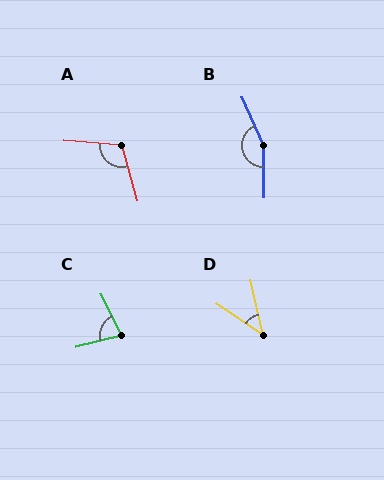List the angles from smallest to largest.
D (43°), C (78°), A (110°), B (157°).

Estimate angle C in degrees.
Approximately 78 degrees.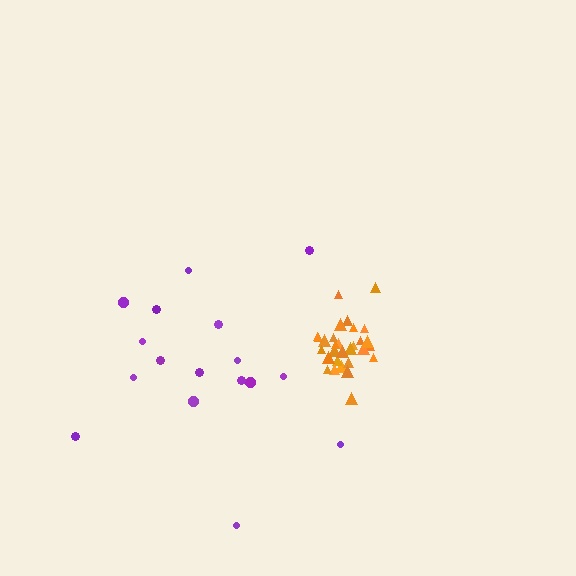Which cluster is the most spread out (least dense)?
Purple.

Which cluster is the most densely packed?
Orange.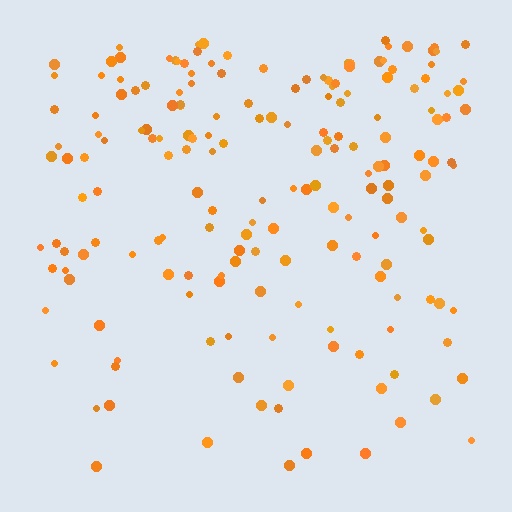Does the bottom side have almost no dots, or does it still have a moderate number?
Still a moderate number, just noticeably fewer than the top.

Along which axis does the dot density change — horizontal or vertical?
Vertical.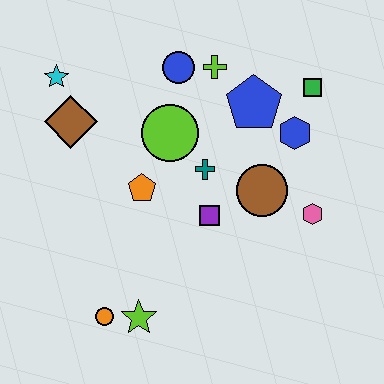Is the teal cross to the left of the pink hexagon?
Yes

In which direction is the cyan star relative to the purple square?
The cyan star is to the left of the purple square.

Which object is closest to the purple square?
The teal cross is closest to the purple square.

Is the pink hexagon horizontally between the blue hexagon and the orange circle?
No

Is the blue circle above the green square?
Yes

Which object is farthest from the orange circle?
The green square is farthest from the orange circle.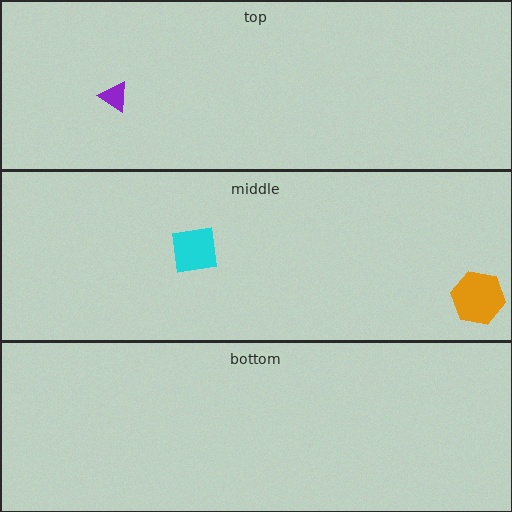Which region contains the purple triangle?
The top region.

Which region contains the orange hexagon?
The middle region.